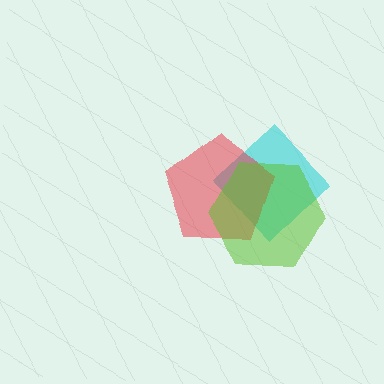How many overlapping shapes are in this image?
There are 3 overlapping shapes in the image.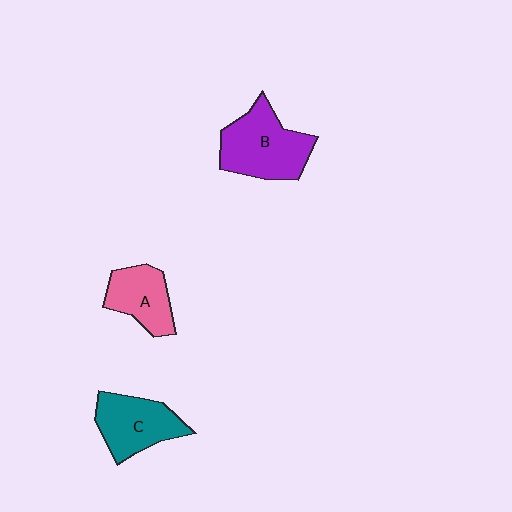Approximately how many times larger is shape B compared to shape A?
Approximately 1.5 times.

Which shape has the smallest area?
Shape A (pink).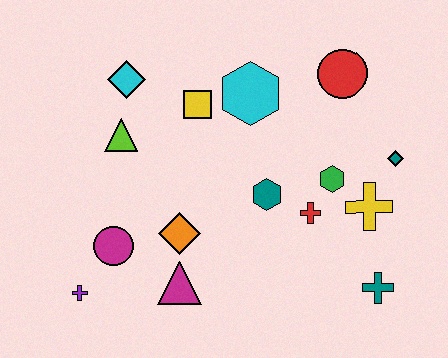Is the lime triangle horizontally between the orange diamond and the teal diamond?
No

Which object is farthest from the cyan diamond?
The teal cross is farthest from the cyan diamond.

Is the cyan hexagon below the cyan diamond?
Yes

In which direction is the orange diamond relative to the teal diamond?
The orange diamond is to the left of the teal diamond.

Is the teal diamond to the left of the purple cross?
No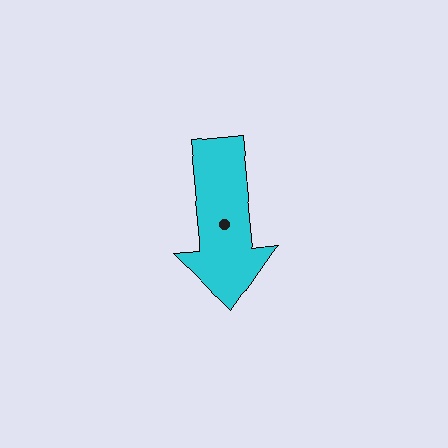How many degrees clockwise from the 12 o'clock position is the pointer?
Approximately 175 degrees.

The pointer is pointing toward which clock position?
Roughly 6 o'clock.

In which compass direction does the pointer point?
South.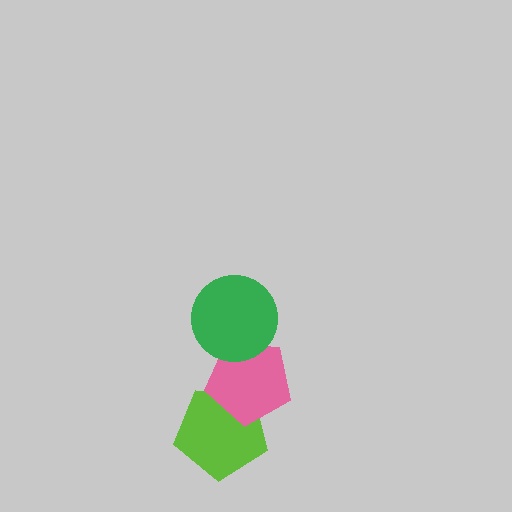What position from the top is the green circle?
The green circle is 1st from the top.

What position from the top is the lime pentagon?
The lime pentagon is 3rd from the top.